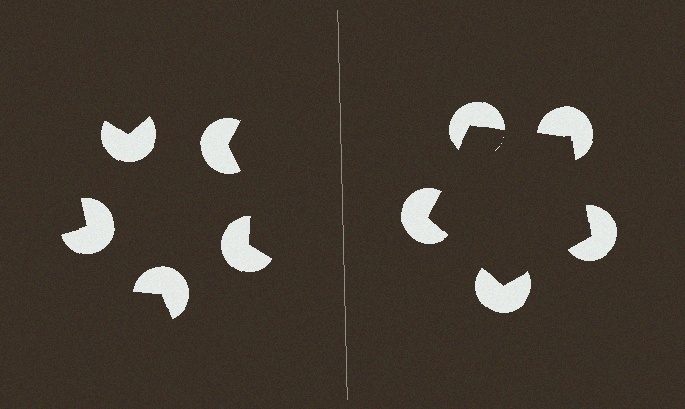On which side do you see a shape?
An illusory pentagon appears on the right side. On the left side the wedge cuts are rotated, so no coherent shape forms.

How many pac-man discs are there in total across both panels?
10 — 5 on each side.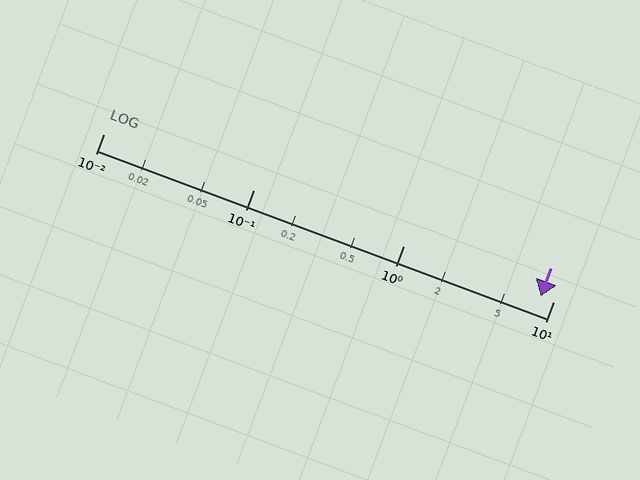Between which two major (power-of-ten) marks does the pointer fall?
The pointer is between 1 and 10.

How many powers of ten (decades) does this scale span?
The scale spans 3 decades, from 0.01 to 10.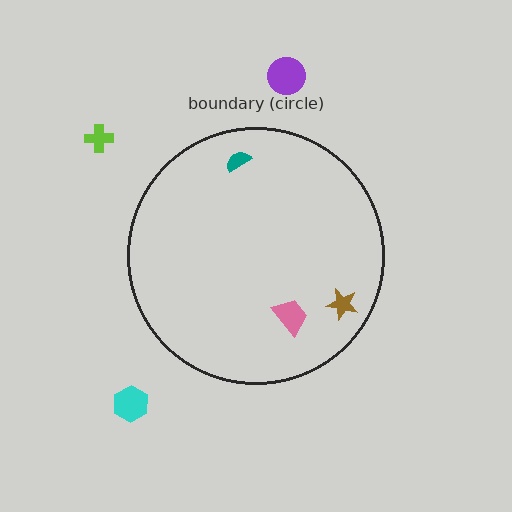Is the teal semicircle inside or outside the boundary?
Inside.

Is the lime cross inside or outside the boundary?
Outside.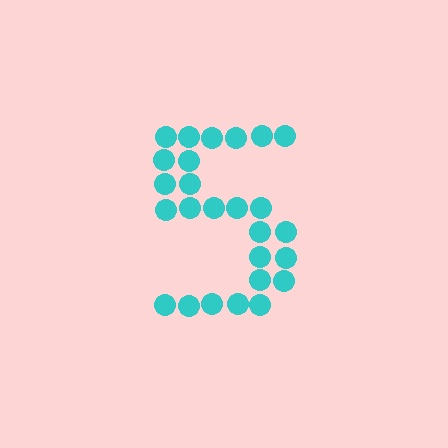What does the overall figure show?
The overall figure shows the digit 5.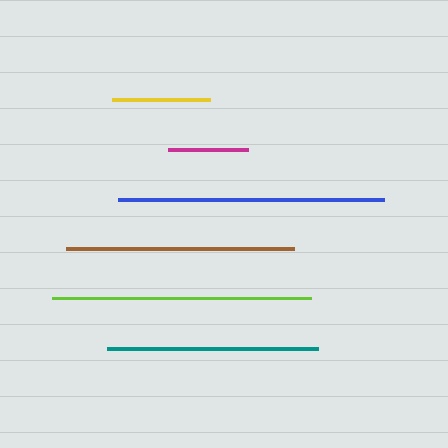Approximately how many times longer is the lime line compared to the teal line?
The lime line is approximately 1.2 times the length of the teal line.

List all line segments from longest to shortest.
From longest to shortest: blue, lime, brown, teal, yellow, magenta.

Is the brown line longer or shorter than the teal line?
The brown line is longer than the teal line.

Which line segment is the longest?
The blue line is the longest at approximately 266 pixels.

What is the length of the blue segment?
The blue segment is approximately 266 pixels long.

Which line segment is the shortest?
The magenta line is the shortest at approximately 80 pixels.